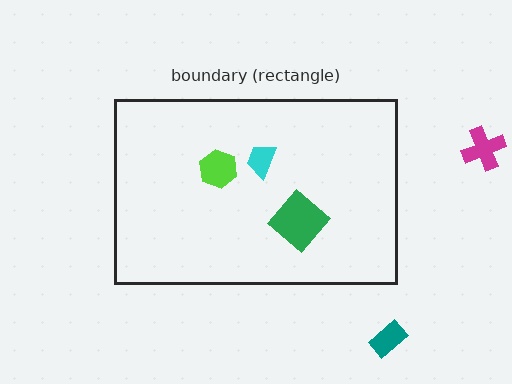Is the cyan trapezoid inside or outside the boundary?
Inside.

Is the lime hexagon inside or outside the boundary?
Inside.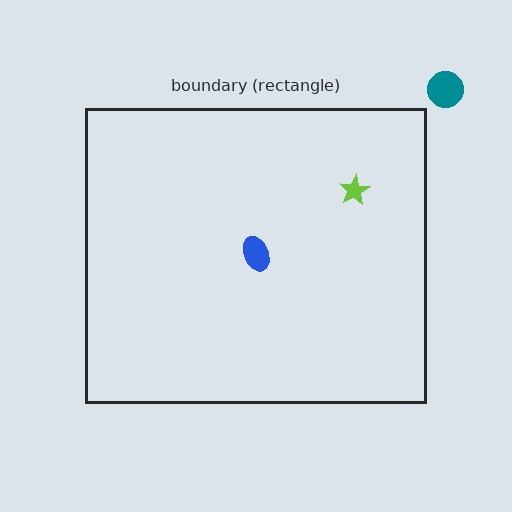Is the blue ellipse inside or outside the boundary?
Inside.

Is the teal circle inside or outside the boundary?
Outside.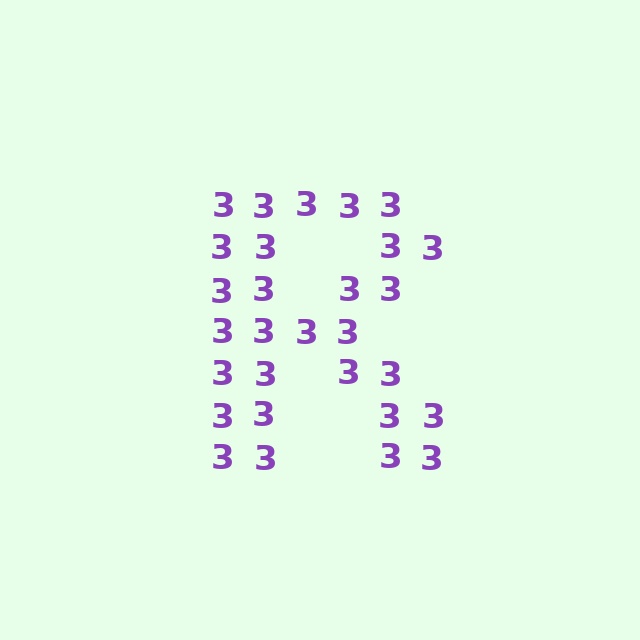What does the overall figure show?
The overall figure shows the letter R.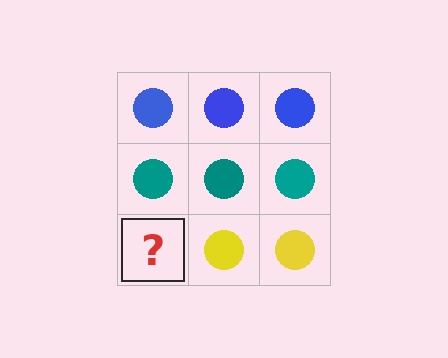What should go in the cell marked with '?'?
The missing cell should contain a yellow circle.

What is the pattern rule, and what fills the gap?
The rule is that each row has a consistent color. The gap should be filled with a yellow circle.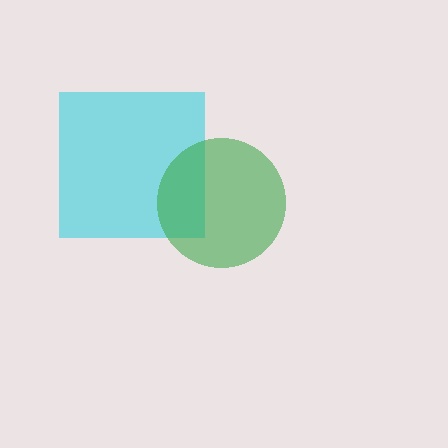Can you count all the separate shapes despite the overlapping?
Yes, there are 2 separate shapes.